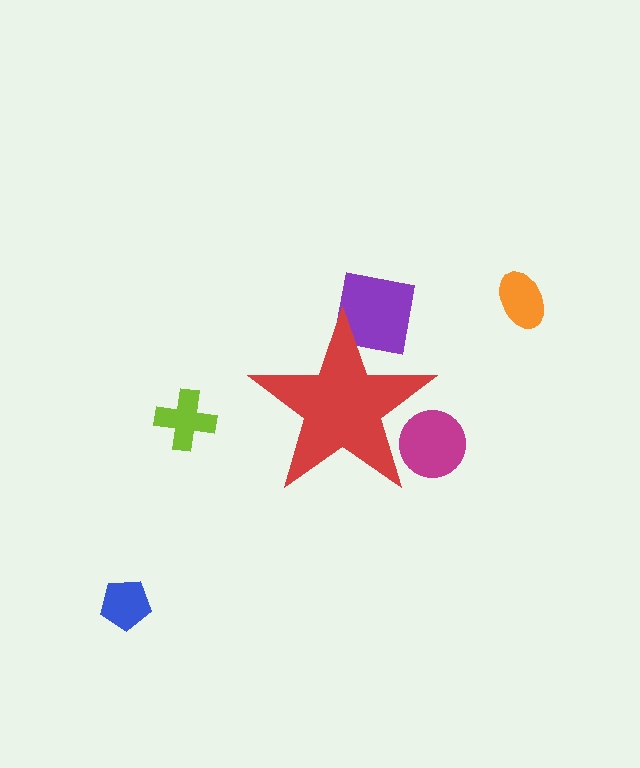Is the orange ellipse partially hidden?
No, the orange ellipse is fully visible.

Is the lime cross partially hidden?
No, the lime cross is fully visible.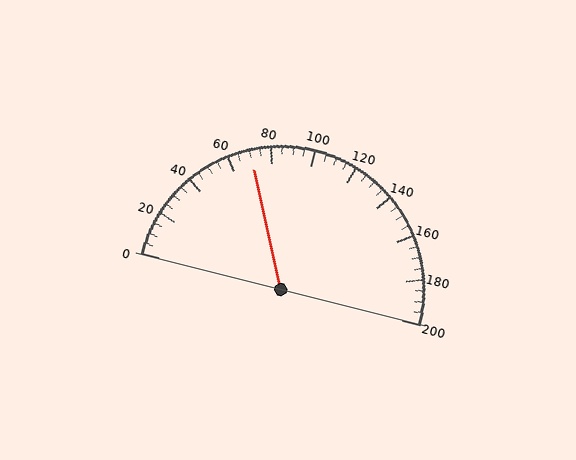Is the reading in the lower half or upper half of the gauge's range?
The reading is in the lower half of the range (0 to 200).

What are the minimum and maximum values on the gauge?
The gauge ranges from 0 to 200.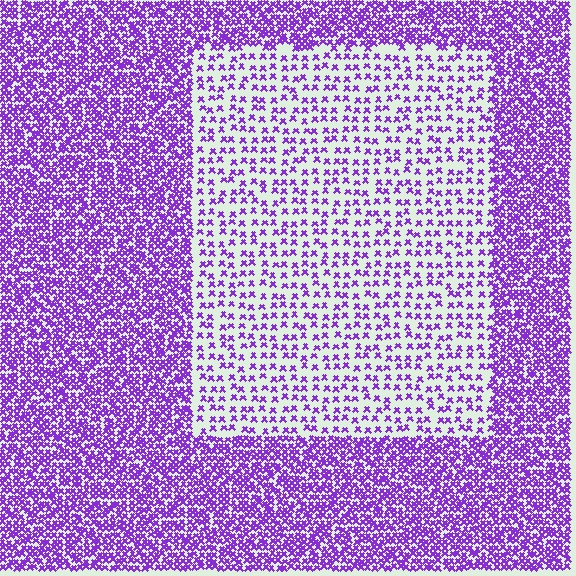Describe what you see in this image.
The image contains small purple elements arranged at two different densities. A rectangle-shaped region is visible where the elements are less densely packed than the surrounding area.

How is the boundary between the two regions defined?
The boundary is defined by a change in element density (approximately 2.6x ratio). All elements are the same color, size, and shape.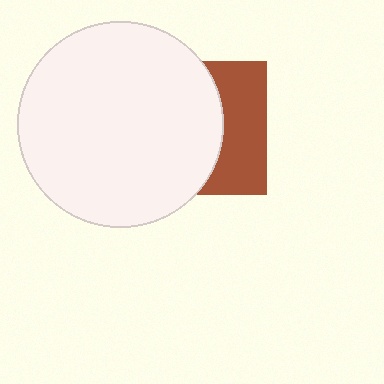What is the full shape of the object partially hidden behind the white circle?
The partially hidden object is a brown square.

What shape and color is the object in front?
The object in front is a white circle.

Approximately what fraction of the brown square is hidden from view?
Roughly 62% of the brown square is hidden behind the white circle.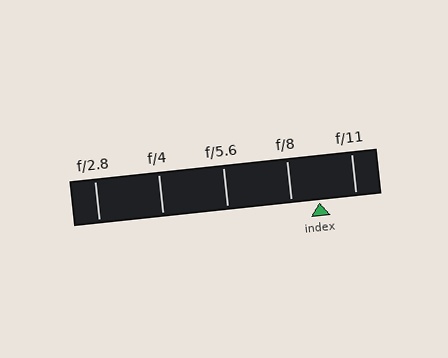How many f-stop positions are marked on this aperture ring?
There are 5 f-stop positions marked.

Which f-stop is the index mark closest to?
The index mark is closest to f/8.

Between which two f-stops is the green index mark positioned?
The index mark is between f/8 and f/11.